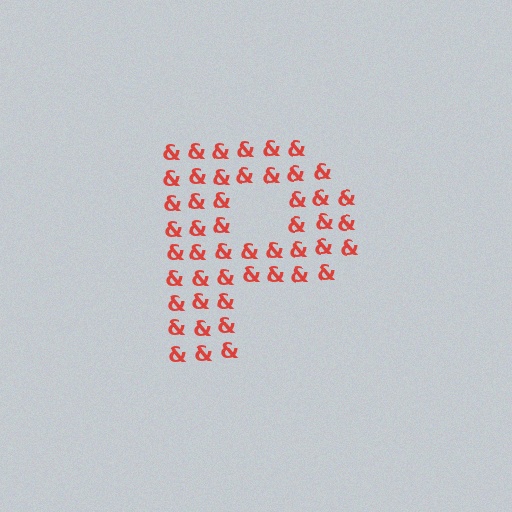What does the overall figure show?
The overall figure shows the letter P.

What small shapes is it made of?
It is made of small ampersands.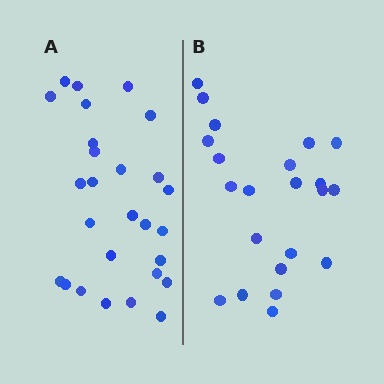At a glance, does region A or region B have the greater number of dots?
Region A (the left region) has more dots.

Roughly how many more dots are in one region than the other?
Region A has about 5 more dots than region B.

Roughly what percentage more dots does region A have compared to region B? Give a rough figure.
About 25% more.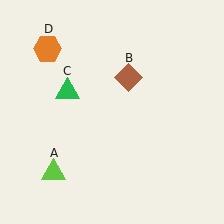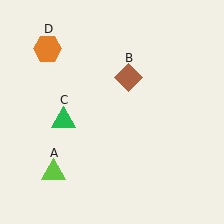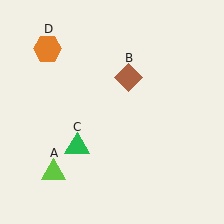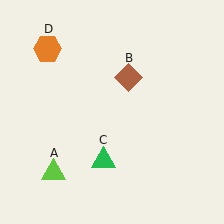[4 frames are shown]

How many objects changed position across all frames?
1 object changed position: green triangle (object C).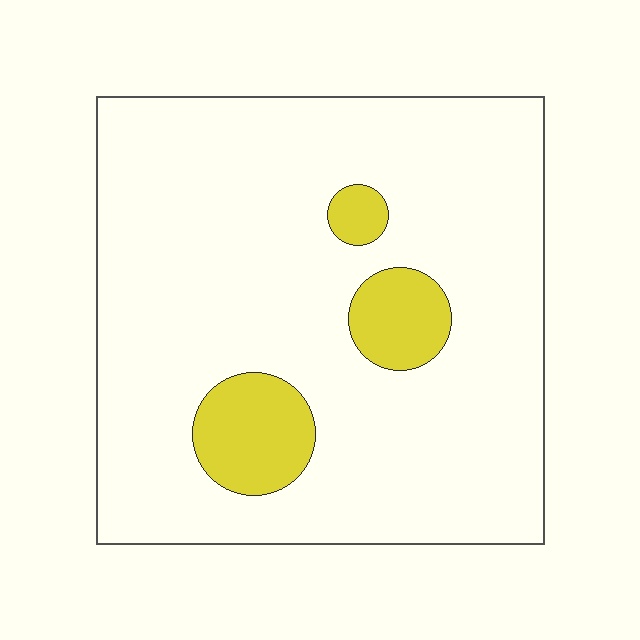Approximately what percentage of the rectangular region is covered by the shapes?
Approximately 10%.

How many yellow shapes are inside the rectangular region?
3.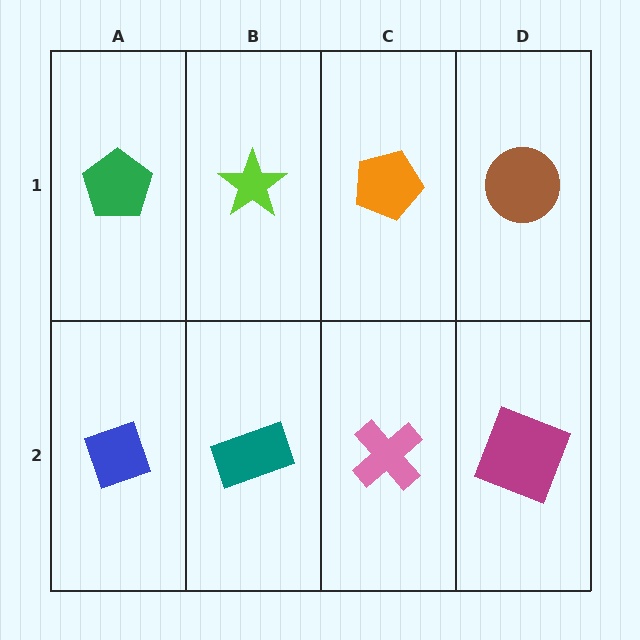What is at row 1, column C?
An orange pentagon.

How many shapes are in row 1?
4 shapes.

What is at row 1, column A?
A green pentagon.